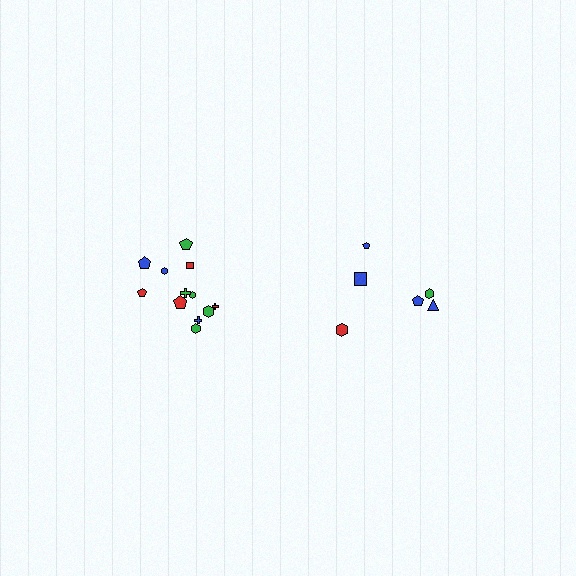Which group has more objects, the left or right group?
The left group.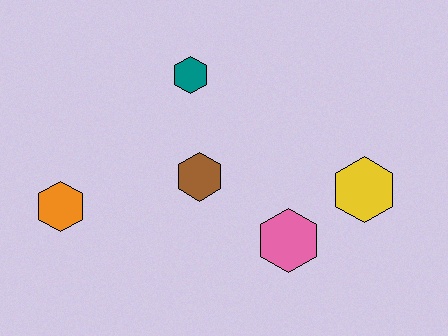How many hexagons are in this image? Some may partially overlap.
There are 5 hexagons.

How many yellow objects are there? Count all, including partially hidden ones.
There is 1 yellow object.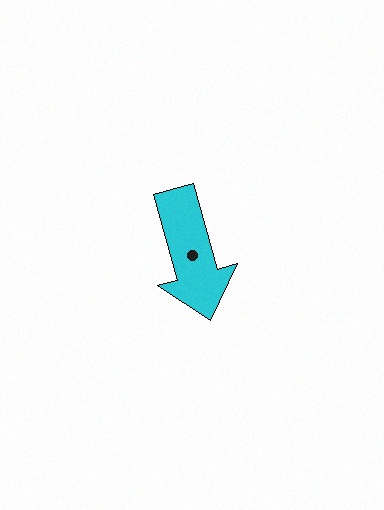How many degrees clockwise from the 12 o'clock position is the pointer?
Approximately 164 degrees.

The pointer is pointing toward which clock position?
Roughly 5 o'clock.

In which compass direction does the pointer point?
South.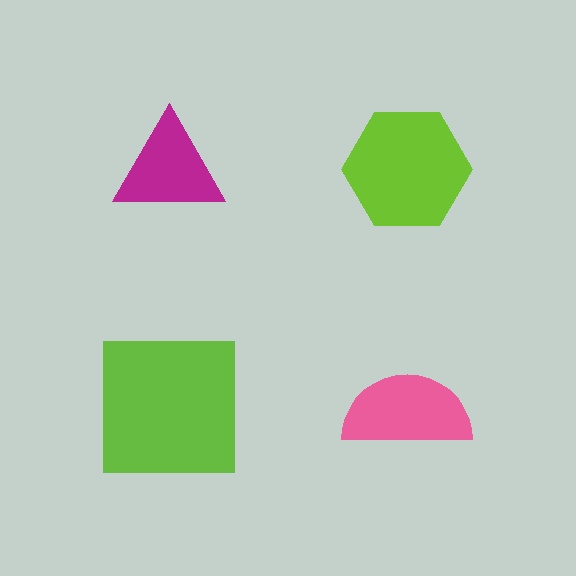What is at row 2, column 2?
A pink semicircle.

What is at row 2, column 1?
A lime square.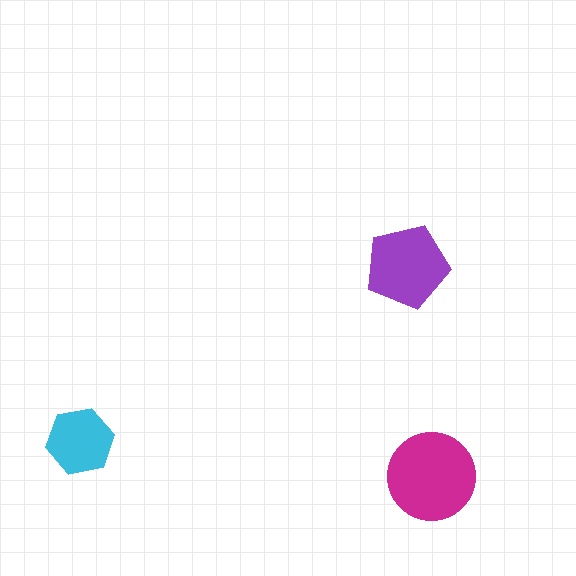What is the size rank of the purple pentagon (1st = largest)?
2nd.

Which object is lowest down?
The magenta circle is bottommost.